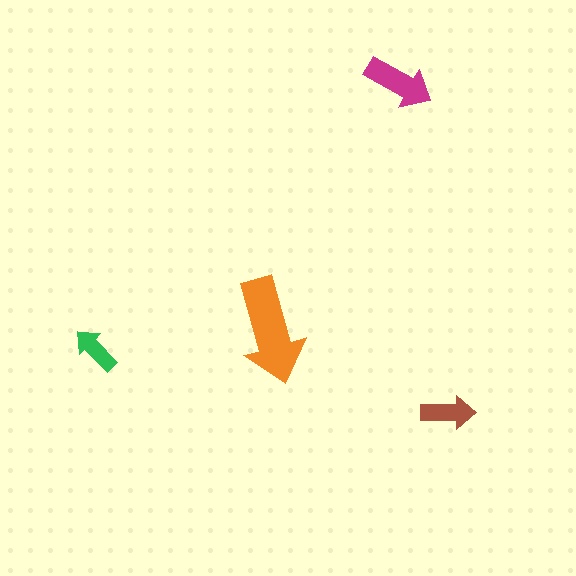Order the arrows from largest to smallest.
the orange one, the magenta one, the brown one, the green one.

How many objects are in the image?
There are 4 objects in the image.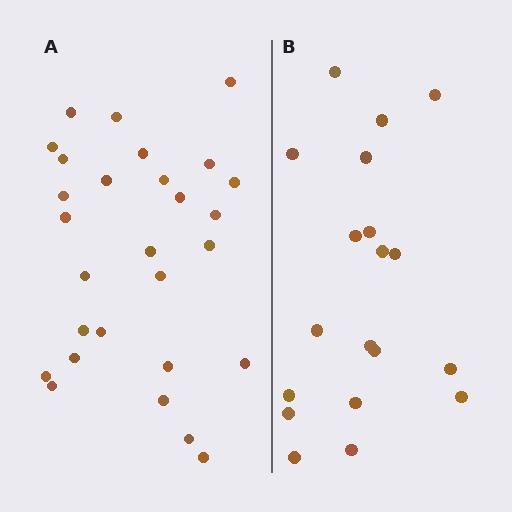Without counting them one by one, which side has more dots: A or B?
Region A (the left region) has more dots.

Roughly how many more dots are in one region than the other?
Region A has roughly 8 or so more dots than region B.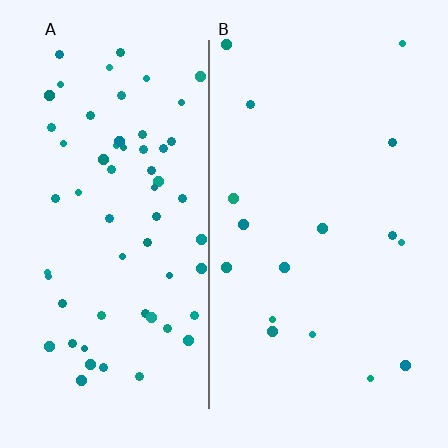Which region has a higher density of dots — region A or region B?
A (the left).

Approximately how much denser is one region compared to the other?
Approximately 3.7× — region A over region B.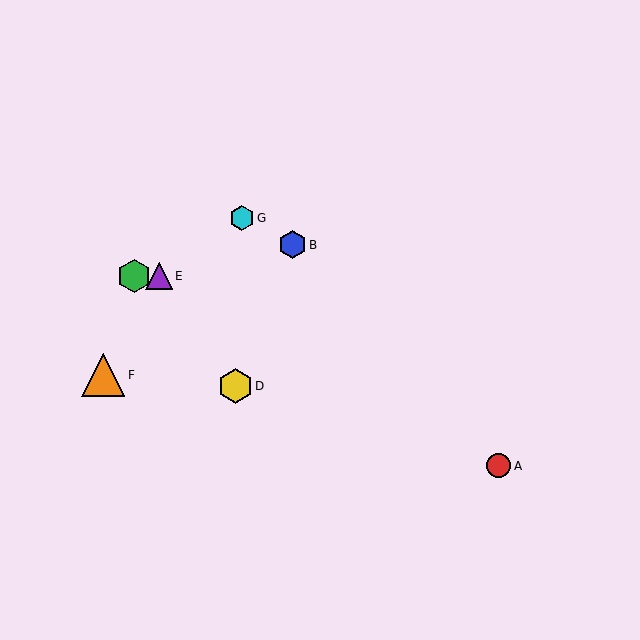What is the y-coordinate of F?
Object F is at y≈375.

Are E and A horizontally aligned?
No, E is at y≈276 and A is at y≈466.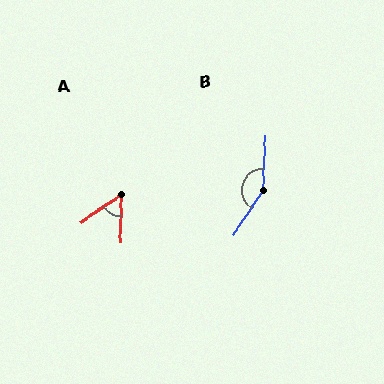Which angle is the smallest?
A, at approximately 55 degrees.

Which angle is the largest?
B, at approximately 149 degrees.